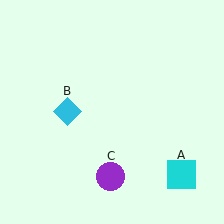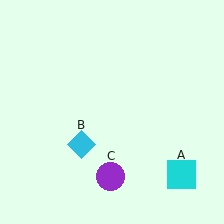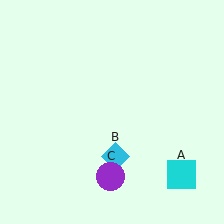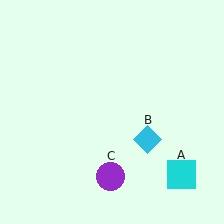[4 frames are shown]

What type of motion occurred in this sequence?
The cyan diamond (object B) rotated counterclockwise around the center of the scene.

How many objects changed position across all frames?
1 object changed position: cyan diamond (object B).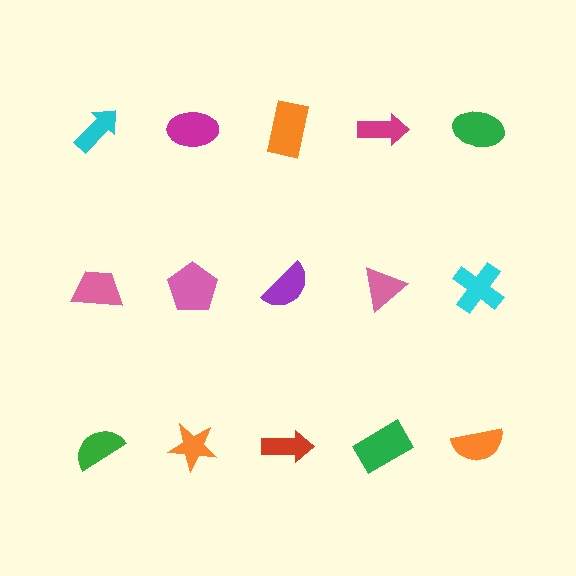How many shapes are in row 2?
5 shapes.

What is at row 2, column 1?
A pink trapezoid.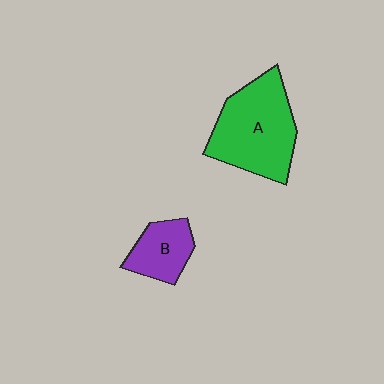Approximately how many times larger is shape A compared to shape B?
Approximately 2.2 times.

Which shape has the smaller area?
Shape B (purple).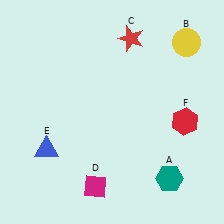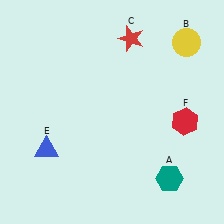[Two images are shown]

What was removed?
The magenta diamond (D) was removed in Image 2.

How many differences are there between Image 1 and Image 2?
There is 1 difference between the two images.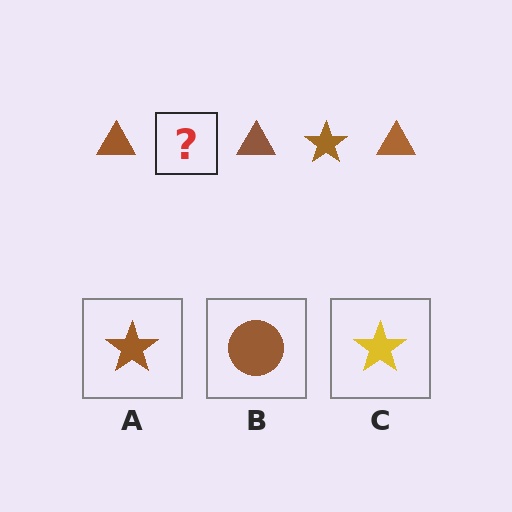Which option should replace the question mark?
Option A.